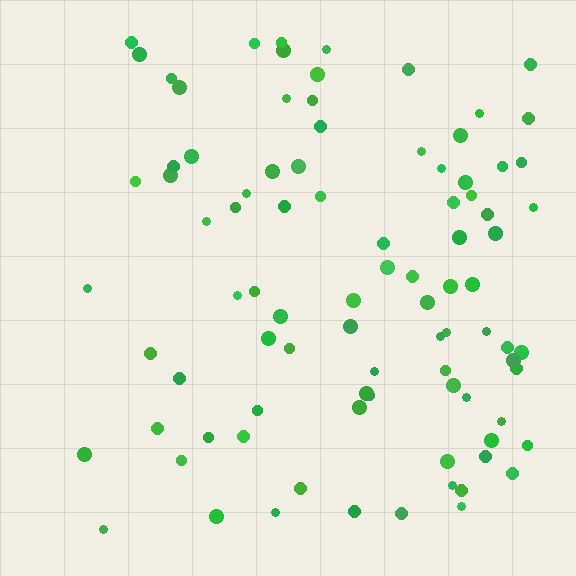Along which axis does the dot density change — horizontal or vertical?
Horizontal.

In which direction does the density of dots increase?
From left to right, with the right side densest.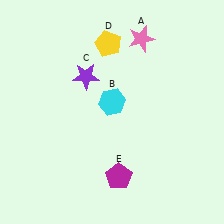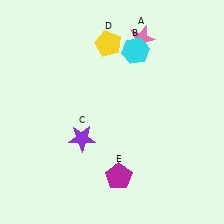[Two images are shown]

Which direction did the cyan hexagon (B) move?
The cyan hexagon (B) moved up.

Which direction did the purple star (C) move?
The purple star (C) moved down.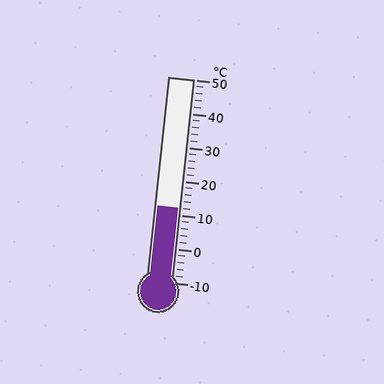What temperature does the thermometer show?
The thermometer shows approximately 12°C.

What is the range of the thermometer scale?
The thermometer scale ranges from -10°C to 50°C.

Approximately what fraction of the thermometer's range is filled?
The thermometer is filled to approximately 35% of its range.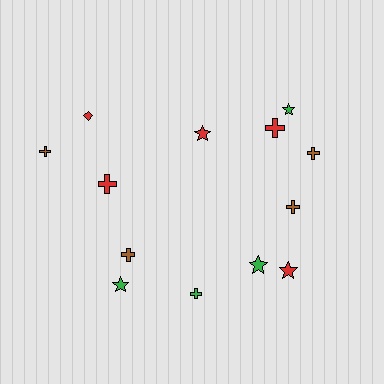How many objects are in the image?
There are 13 objects.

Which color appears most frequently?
Red, with 5 objects.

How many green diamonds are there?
There are no green diamonds.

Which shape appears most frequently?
Cross, with 7 objects.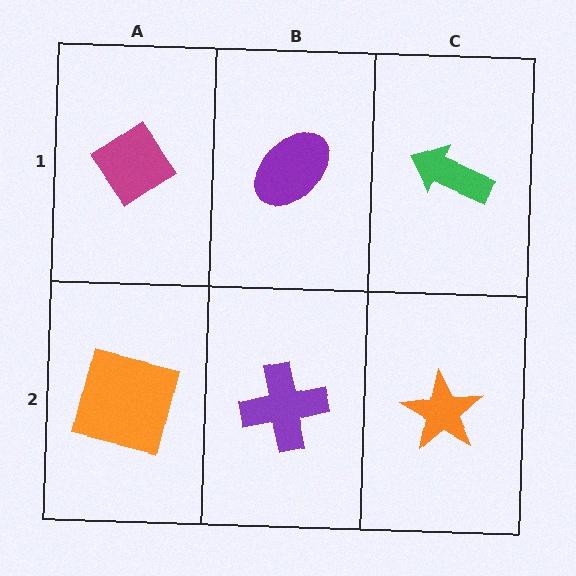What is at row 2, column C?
An orange star.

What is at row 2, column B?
A purple cross.